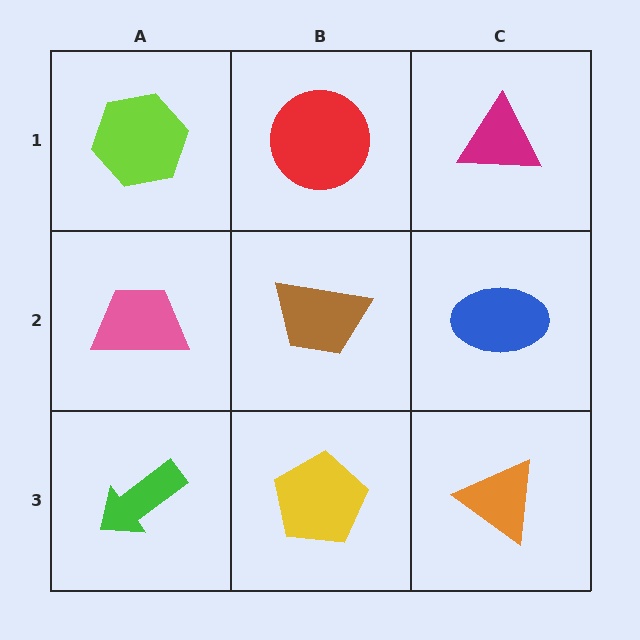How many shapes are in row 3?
3 shapes.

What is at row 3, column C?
An orange triangle.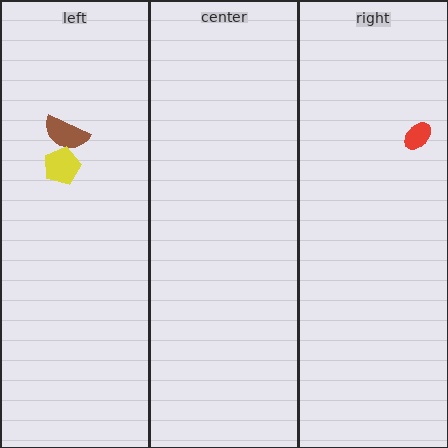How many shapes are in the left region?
2.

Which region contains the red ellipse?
The right region.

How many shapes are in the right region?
1.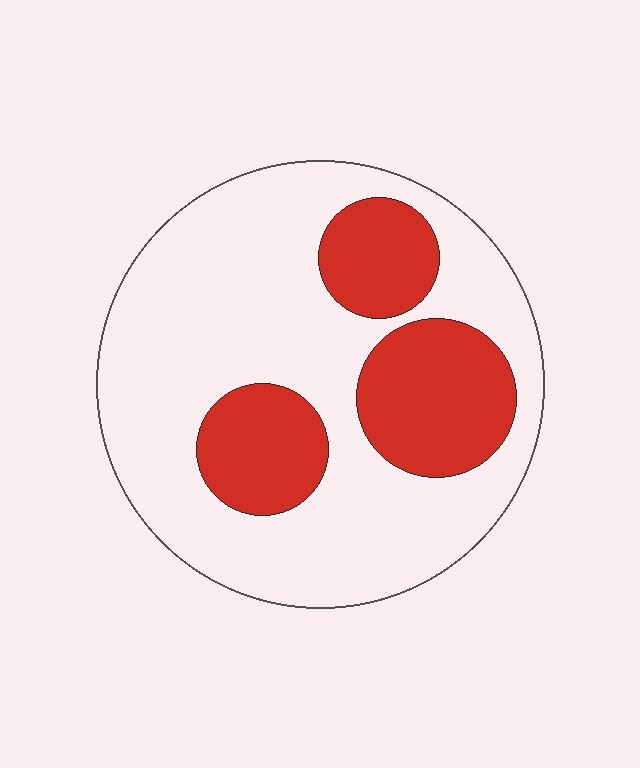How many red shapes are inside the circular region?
3.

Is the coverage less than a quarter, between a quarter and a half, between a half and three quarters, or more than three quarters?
Between a quarter and a half.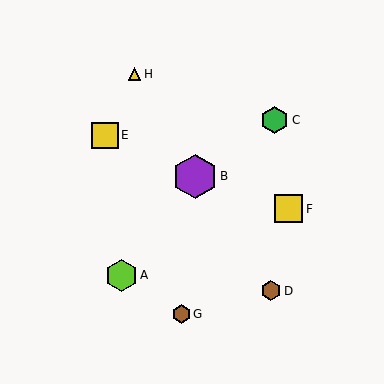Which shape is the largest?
The purple hexagon (labeled B) is the largest.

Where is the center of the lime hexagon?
The center of the lime hexagon is at (121, 275).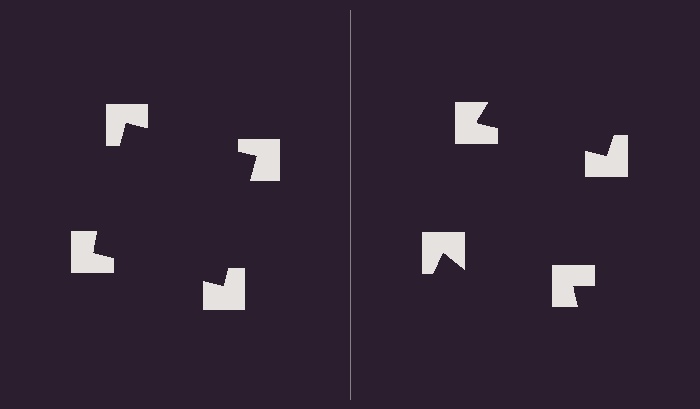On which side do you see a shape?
An illusory square appears on the left side. On the right side the wedge cuts are rotated, so no coherent shape forms.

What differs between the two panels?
The notched squares are positioned identically on both sides; only the wedge orientations differ. On the left they align to a square; on the right they are misaligned.